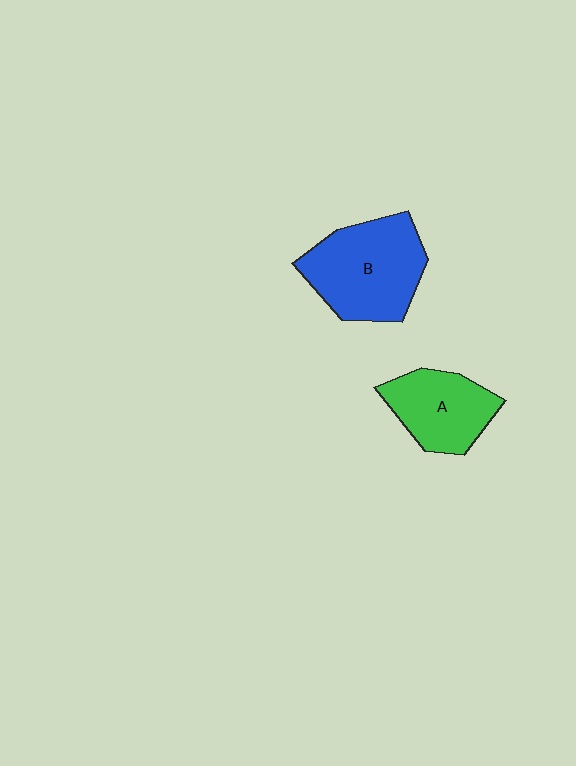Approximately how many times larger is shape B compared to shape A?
Approximately 1.4 times.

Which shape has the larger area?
Shape B (blue).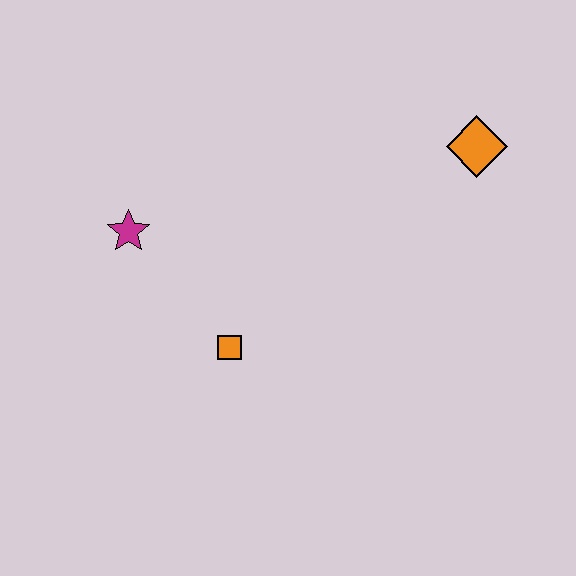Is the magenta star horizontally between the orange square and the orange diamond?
No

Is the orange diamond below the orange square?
No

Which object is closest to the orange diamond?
The orange square is closest to the orange diamond.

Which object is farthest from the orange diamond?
The magenta star is farthest from the orange diamond.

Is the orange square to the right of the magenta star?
Yes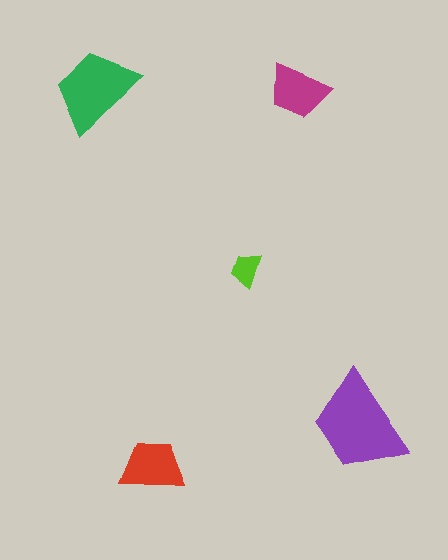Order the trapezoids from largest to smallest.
the purple one, the green one, the red one, the magenta one, the lime one.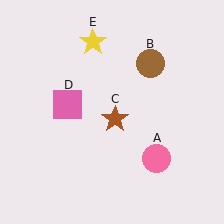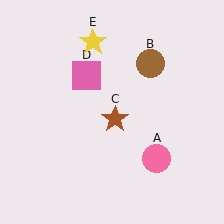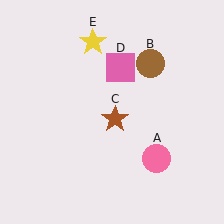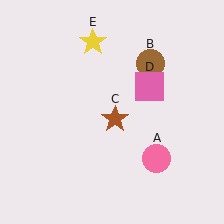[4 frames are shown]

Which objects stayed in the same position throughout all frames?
Pink circle (object A) and brown circle (object B) and brown star (object C) and yellow star (object E) remained stationary.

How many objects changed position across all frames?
1 object changed position: pink square (object D).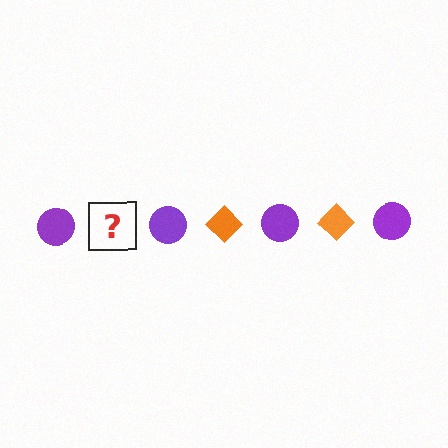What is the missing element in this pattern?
The missing element is an orange diamond.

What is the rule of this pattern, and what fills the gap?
The rule is that the pattern alternates between purple circle and orange diamond. The gap should be filled with an orange diamond.